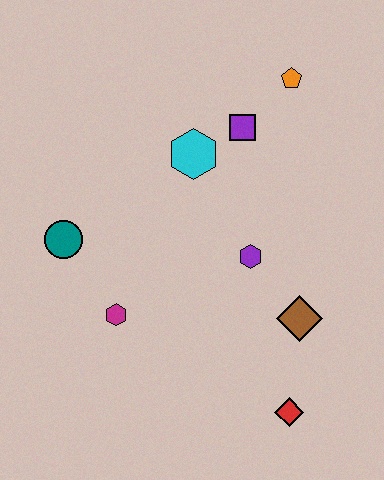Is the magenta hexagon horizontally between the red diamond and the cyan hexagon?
No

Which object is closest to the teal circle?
The magenta hexagon is closest to the teal circle.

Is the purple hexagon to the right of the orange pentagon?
No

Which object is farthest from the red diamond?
The orange pentagon is farthest from the red diamond.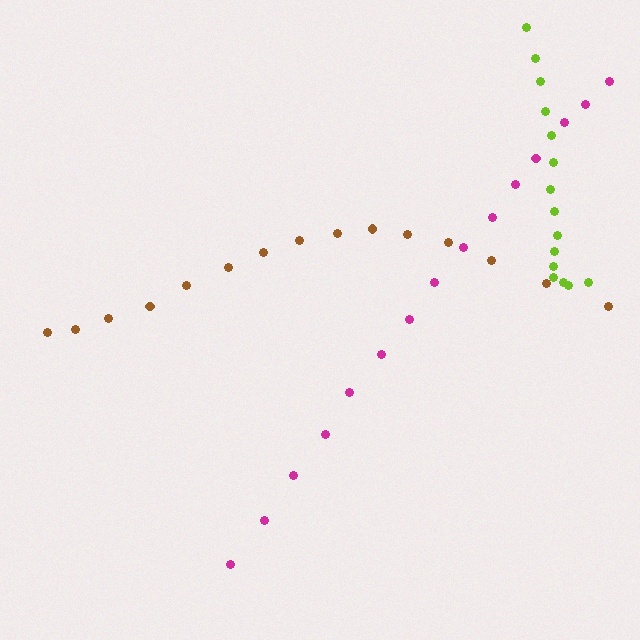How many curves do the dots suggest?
There are 3 distinct paths.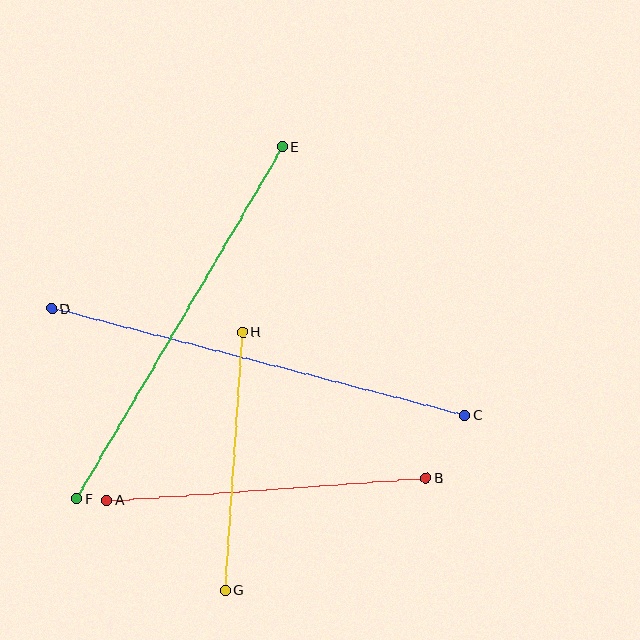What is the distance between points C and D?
The distance is approximately 427 pixels.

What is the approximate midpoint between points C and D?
The midpoint is at approximately (258, 362) pixels.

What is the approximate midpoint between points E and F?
The midpoint is at approximately (180, 323) pixels.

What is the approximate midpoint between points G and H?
The midpoint is at approximately (234, 461) pixels.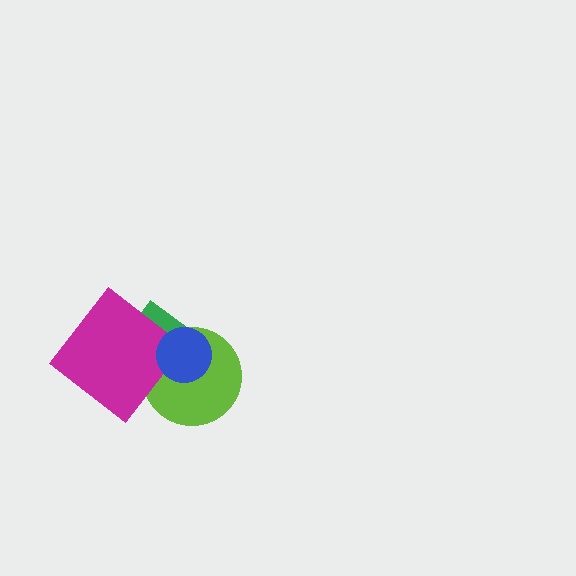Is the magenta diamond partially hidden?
Yes, it is partially covered by another shape.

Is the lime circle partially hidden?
Yes, it is partially covered by another shape.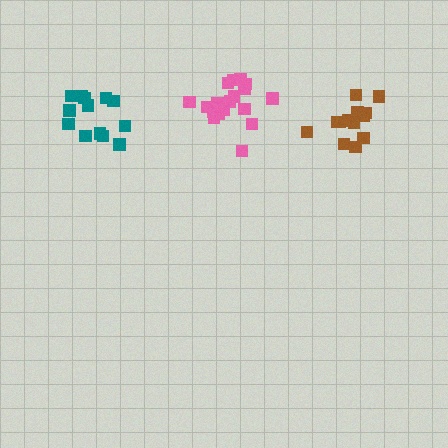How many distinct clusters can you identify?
There are 3 distinct clusters.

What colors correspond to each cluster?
The clusters are colored: brown, pink, teal.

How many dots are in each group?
Group 1: 13 dots, Group 2: 18 dots, Group 3: 13 dots (44 total).